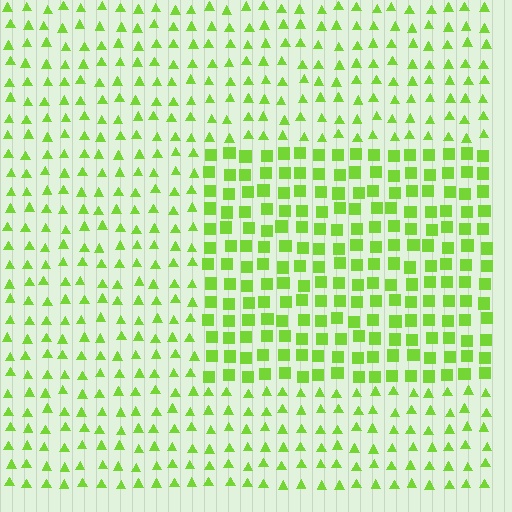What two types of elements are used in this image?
The image uses squares inside the rectangle region and triangles outside it.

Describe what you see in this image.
The image is filled with small lime elements arranged in a uniform grid. A rectangle-shaped region contains squares, while the surrounding area contains triangles. The boundary is defined purely by the change in element shape.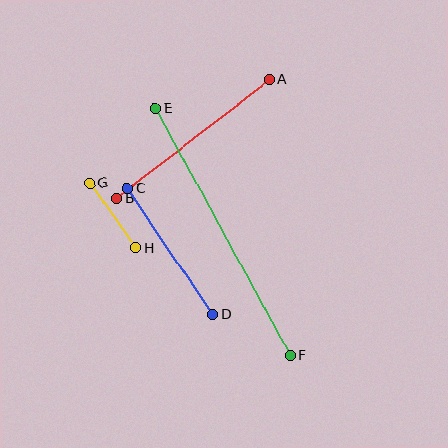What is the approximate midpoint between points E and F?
The midpoint is at approximately (223, 232) pixels.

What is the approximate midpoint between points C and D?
The midpoint is at approximately (170, 251) pixels.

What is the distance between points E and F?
The distance is approximately 282 pixels.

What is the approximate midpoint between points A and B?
The midpoint is at approximately (193, 139) pixels.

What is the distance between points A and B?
The distance is approximately 194 pixels.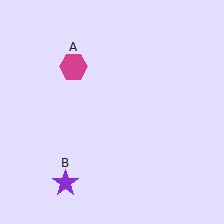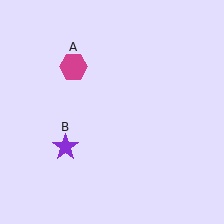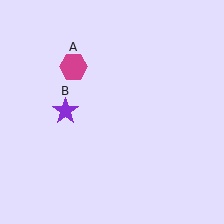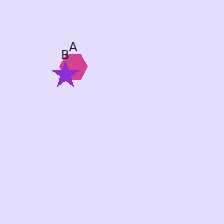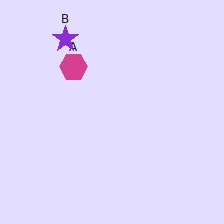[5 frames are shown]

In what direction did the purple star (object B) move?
The purple star (object B) moved up.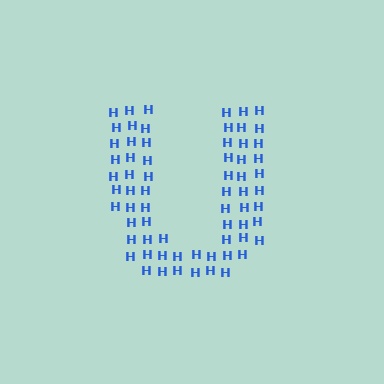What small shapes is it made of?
It is made of small letter H's.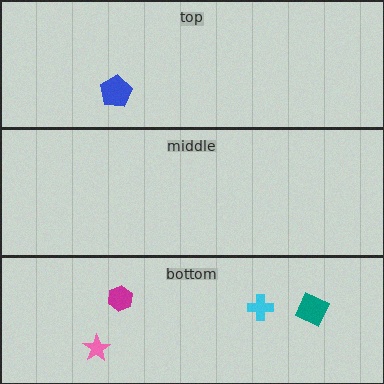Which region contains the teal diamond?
The bottom region.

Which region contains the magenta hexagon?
The bottom region.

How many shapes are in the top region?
1.